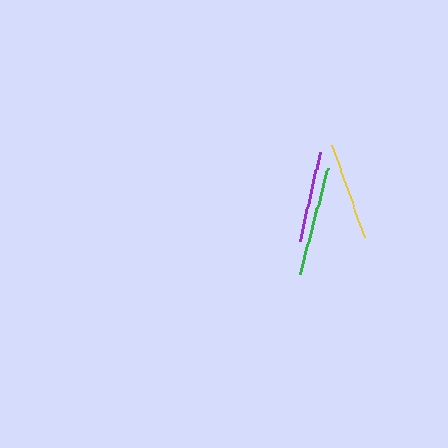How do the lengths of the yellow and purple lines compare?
The yellow and purple lines are approximately the same length.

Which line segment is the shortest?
The purple line is the shortest at approximately 91 pixels.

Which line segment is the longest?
The green line is the longest at approximately 109 pixels.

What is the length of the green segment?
The green segment is approximately 109 pixels long.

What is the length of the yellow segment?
The yellow segment is approximately 98 pixels long.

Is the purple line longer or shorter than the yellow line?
The yellow line is longer than the purple line.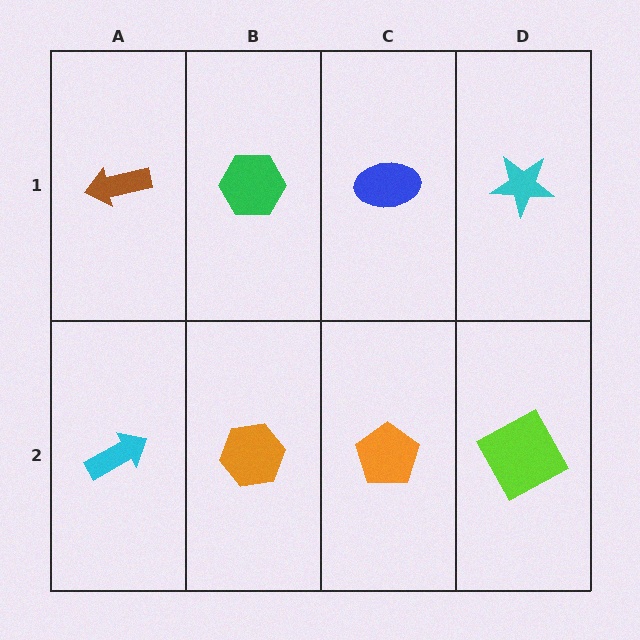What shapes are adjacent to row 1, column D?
A lime square (row 2, column D), a blue ellipse (row 1, column C).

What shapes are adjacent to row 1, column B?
An orange hexagon (row 2, column B), a brown arrow (row 1, column A), a blue ellipse (row 1, column C).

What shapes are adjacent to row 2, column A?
A brown arrow (row 1, column A), an orange hexagon (row 2, column B).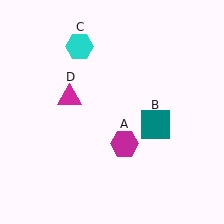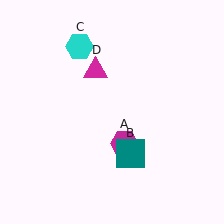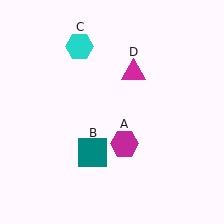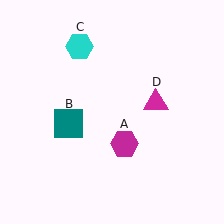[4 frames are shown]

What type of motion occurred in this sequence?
The teal square (object B), magenta triangle (object D) rotated clockwise around the center of the scene.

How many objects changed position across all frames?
2 objects changed position: teal square (object B), magenta triangle (object D).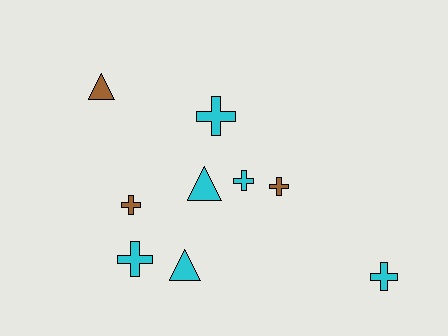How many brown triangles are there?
There is 1 brown triangle.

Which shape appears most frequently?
Cross, with 6 objects.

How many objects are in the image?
There are 9 objects.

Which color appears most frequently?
Cyan, with 6 objects.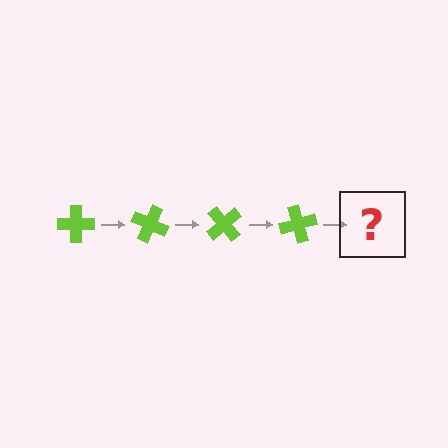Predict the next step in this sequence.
The next step is a lime cross rotated 100 degrees.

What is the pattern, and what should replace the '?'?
The pattern is that the cross rotates 25 degrees each step. The '?' should be a lime cross rotated 100 degrees.